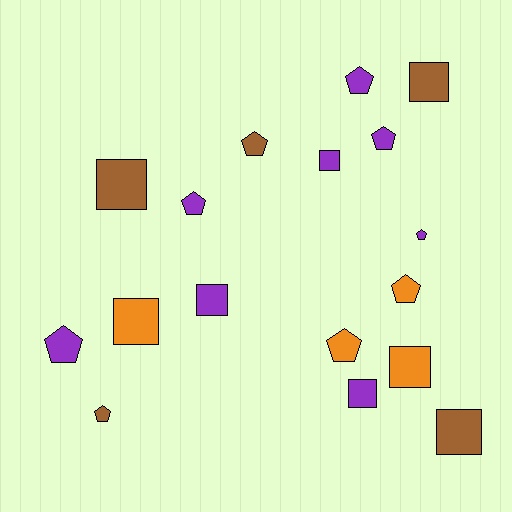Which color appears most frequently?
Purple, with 8 objects.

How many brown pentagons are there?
There are 2 brown pentagons.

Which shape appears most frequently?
Pentagon, with 9 objects.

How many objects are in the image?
There are 17 objects.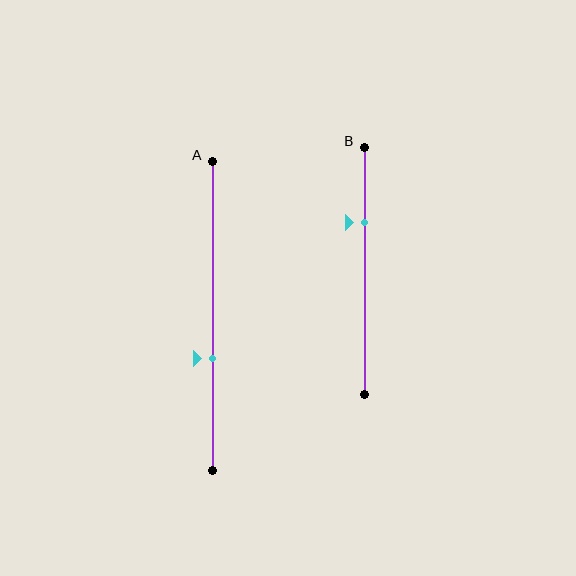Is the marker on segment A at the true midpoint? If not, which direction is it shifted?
No, the marker on segment A is shifted downward by about 14% of the segment length.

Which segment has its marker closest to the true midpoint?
Segment A has its marker closest to the true midpoint.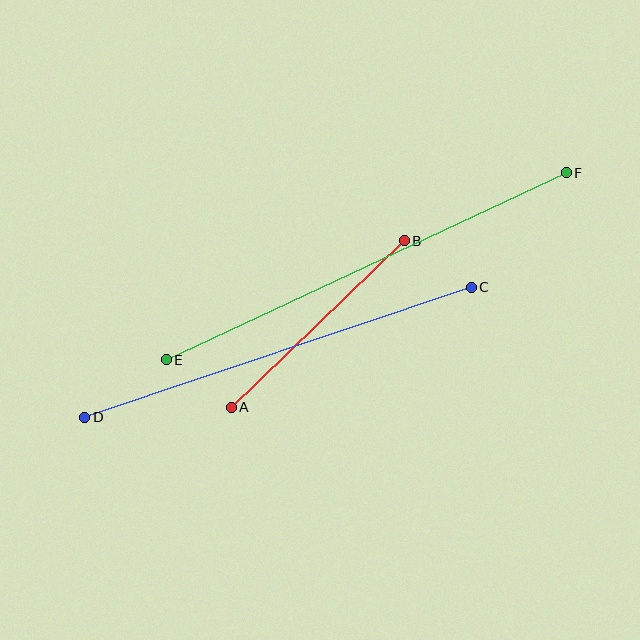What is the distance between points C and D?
The distance is approximately 408 pixels.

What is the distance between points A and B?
The distance is approximately 240 pixels.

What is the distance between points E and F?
The distance is approximately 442 pixels.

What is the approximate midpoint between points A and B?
The midpoint is at approximately (318, 324) pixels.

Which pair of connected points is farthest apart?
Points E and F are farthest apart.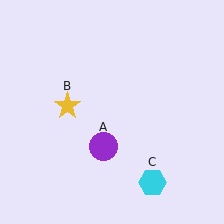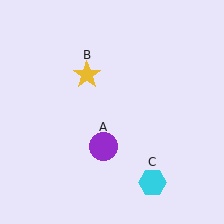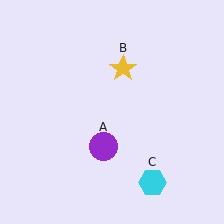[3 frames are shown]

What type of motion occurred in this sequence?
The yellow star (object B) rotated clockwise around the center of the scene.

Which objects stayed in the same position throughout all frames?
Purple circle (object A) and cyan hexagon (object C) remained stationary.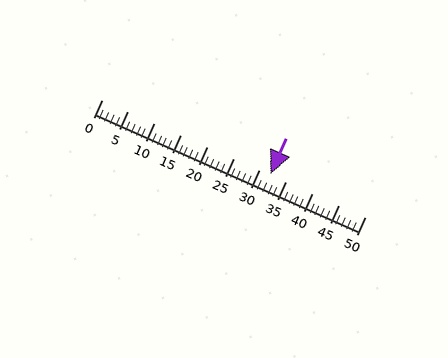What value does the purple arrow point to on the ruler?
The purple arrow points to approximately 32.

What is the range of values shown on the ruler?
The ruler shows values from 0 to 50.